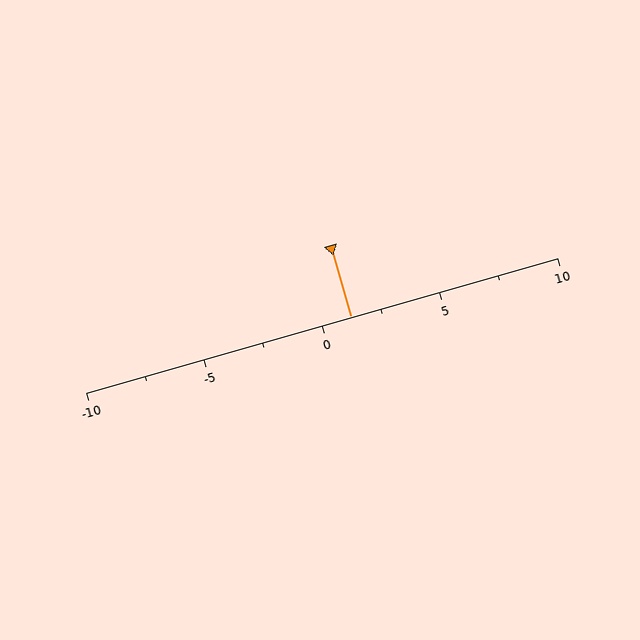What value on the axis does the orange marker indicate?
The marker indicates approximately 1.2.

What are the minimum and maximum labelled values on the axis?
The axis runs from -10 to 10.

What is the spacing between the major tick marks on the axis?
The major ticks are spaced 5 apart.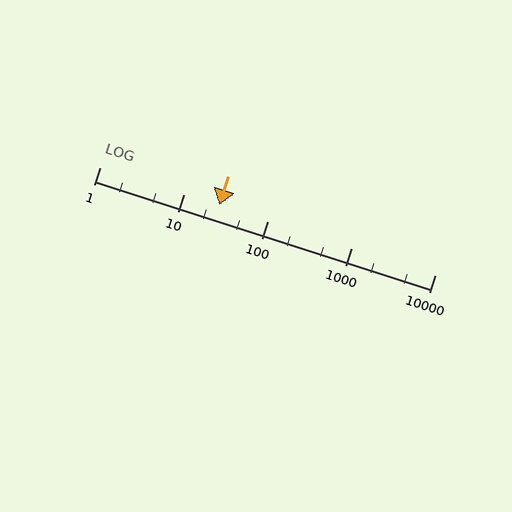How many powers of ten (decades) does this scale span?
The scale spans 4 decades, from 1 to 10000.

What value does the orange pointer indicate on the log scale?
The pointer indicates approximately 27.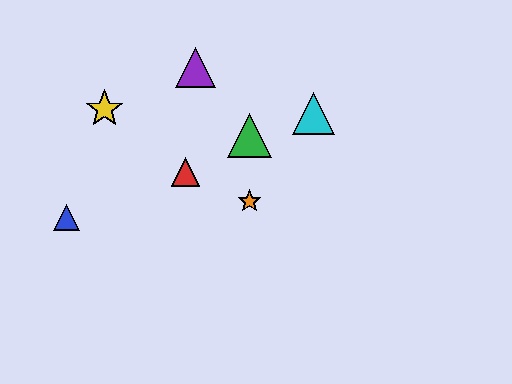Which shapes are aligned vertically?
The green triangle, the orange star are aligned vertically.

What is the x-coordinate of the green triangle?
The green triangle is at x≈250.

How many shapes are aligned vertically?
2 shapes (the green triangle, the orange star) are aligned vertically.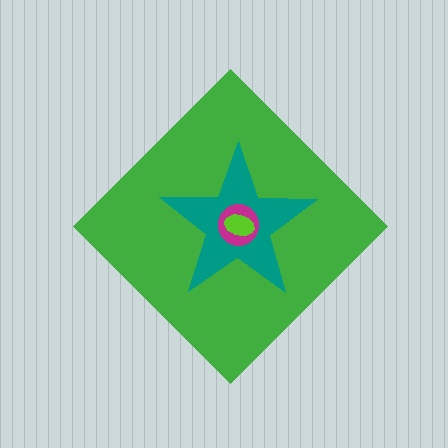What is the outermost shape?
The green diamond.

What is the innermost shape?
The lime ellipse.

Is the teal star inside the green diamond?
Yes.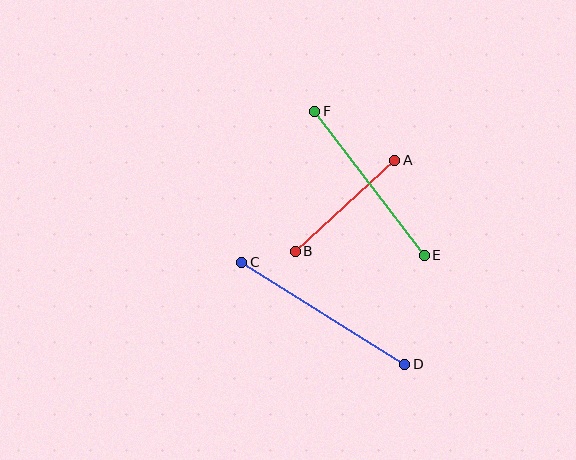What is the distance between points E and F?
The distance is approximately 181 pixels.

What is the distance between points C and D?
The distance is approximately 192 pixels.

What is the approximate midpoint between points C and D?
The midpoint is at approximately (323, 313) pixels.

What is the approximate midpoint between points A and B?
The midpoint is at approximately (345, 206) pixels.